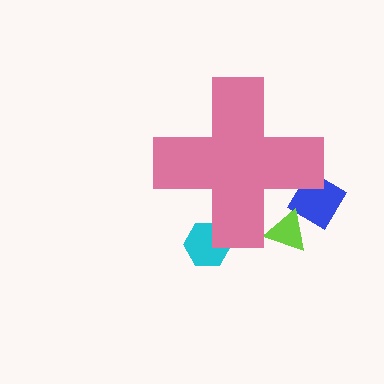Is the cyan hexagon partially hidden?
Yes, the cyan hexagon is partially hidden behind the pink cross.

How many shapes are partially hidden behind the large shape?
3 shapes are partially hidden.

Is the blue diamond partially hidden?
Yes, the blue diamond is partially hidden behind the pink cross.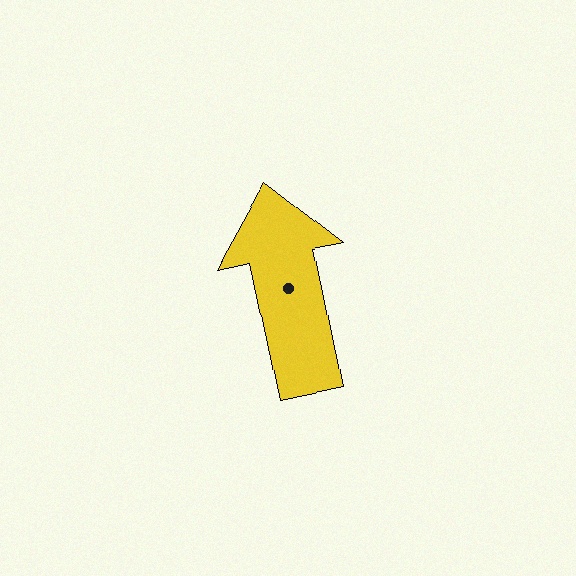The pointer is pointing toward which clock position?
Roughly 12 o'clock.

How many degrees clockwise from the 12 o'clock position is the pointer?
Approximately 348 degrees.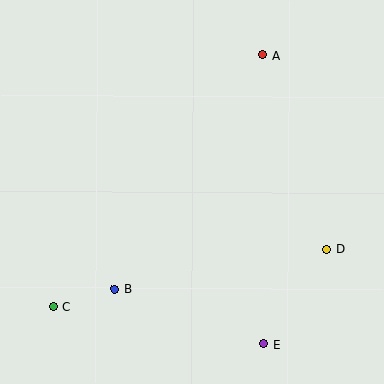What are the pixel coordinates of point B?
Point B is at (115, 289).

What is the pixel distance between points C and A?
The distance between C and A is 327 pixels.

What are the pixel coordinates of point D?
Point D is at (326, 249).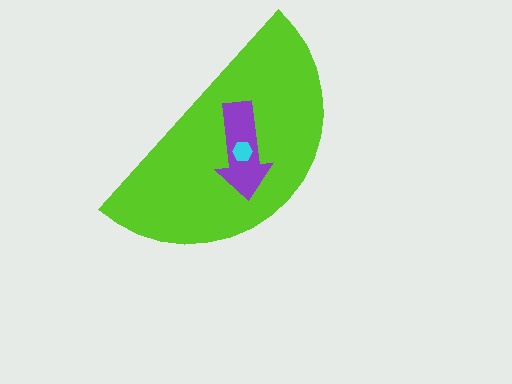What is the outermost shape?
The lime semicircle.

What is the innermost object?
The cyan hexagon.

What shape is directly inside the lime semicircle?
The purple arrow.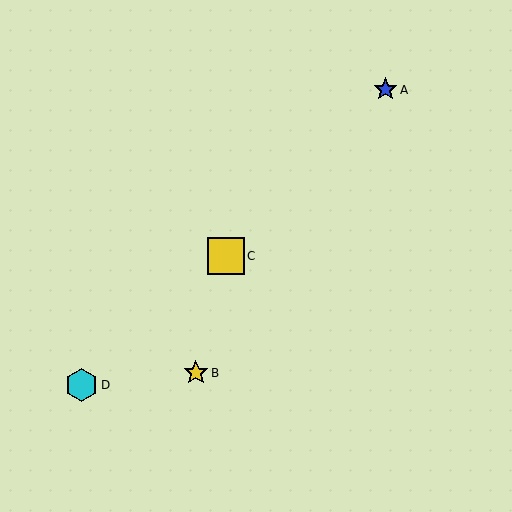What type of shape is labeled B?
Shape B is a yellow star.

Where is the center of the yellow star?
The center of the yellow star is at (196, 373).